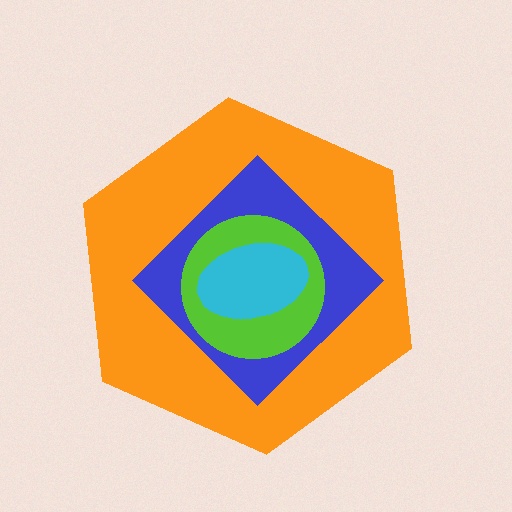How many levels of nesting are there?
4.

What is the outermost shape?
The orange hexagon.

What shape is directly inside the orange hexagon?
The blue diamond.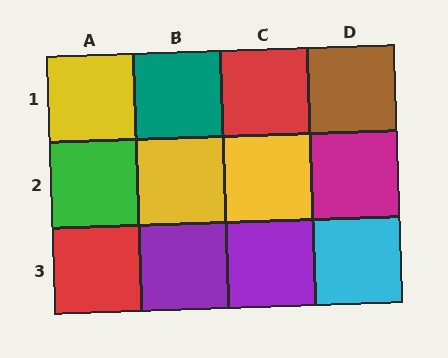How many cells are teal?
1 cell is teal.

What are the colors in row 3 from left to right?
Red, purple, purple, cyan.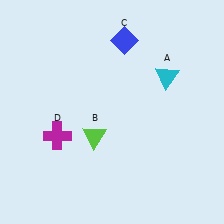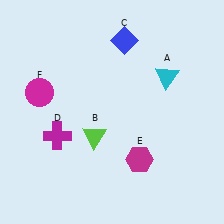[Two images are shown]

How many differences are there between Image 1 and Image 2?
There are 2 differences between the two images.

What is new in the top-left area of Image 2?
A magenta circle (F) was added in the top-left area of Image 2.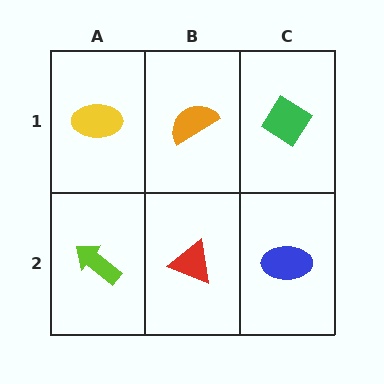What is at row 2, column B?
A red triangle.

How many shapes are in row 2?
3 shapes.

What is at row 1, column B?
An orange semicircle.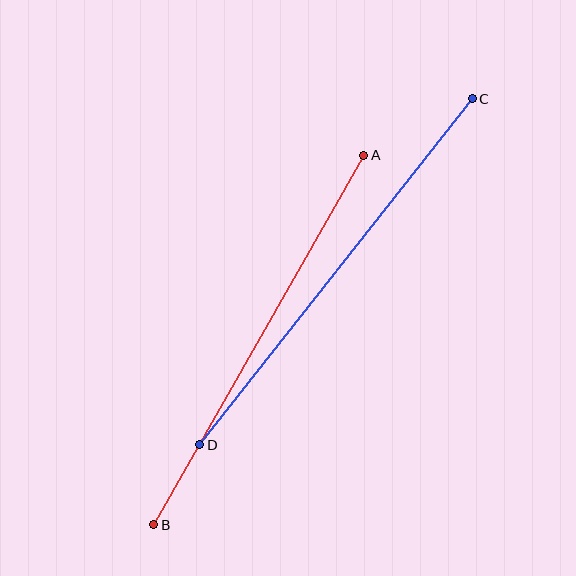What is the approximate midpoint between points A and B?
The midpoint is at approximately (259, 340) pixels.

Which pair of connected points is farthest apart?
Points C and D are farthest apart.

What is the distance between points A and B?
The distance is approximately 425 pixels.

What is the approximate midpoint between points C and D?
The midpoint is at approximately (336, 272) pixels.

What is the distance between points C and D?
The distance is approximately 440 pixels.